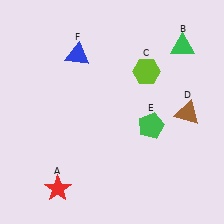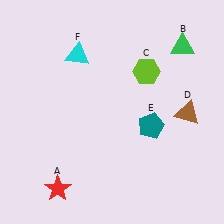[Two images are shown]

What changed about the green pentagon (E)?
In Image 1, E is green. In Image 2, it changed to teal.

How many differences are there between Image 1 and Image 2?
There are 2 differences between the two images.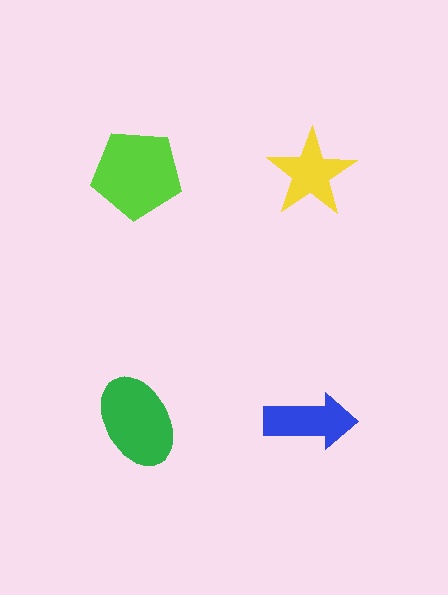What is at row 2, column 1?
A green ellipse.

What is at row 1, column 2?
A yellow star.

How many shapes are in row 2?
2 shapes.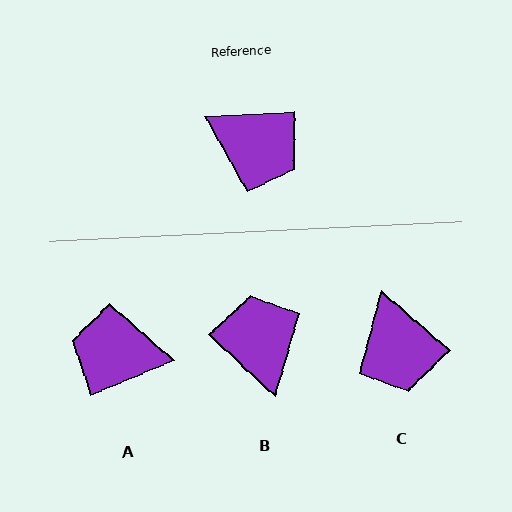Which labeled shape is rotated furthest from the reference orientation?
A, about 161 degrees away.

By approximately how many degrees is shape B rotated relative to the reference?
Approximately 134 degrees counter-clockwise.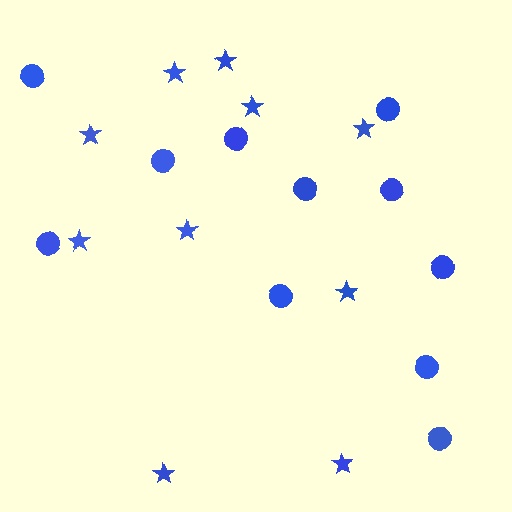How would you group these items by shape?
There are 2 groups: one group of stars (10) and one group of circles (11).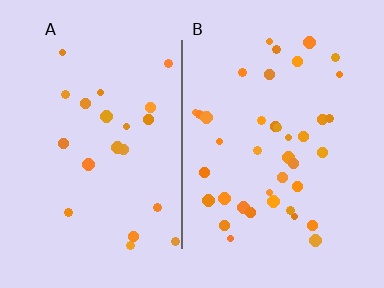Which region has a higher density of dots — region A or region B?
B (the right).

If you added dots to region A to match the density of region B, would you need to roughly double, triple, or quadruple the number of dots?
Approximately double.